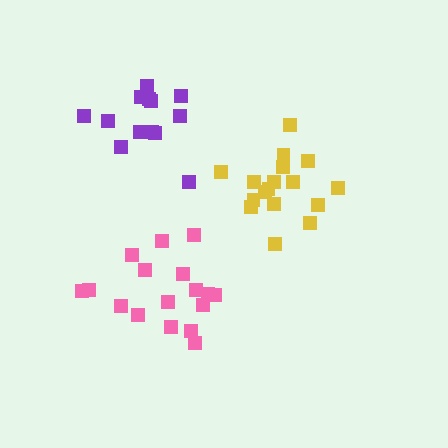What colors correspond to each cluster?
The clusters are colored: yellow, pink, purple.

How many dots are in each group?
Group 1: 17 dots, Group 2: 17 dots, Group 3: 13 dots (47 total).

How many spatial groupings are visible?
There are 3 spatial groupings.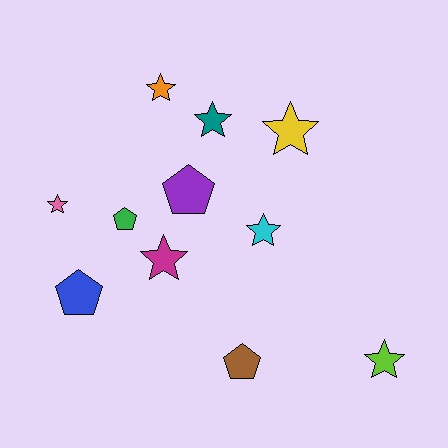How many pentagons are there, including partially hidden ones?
There are 4 pentagons.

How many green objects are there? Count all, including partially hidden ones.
There is 1 green object.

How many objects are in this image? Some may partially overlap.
There are 11 objects.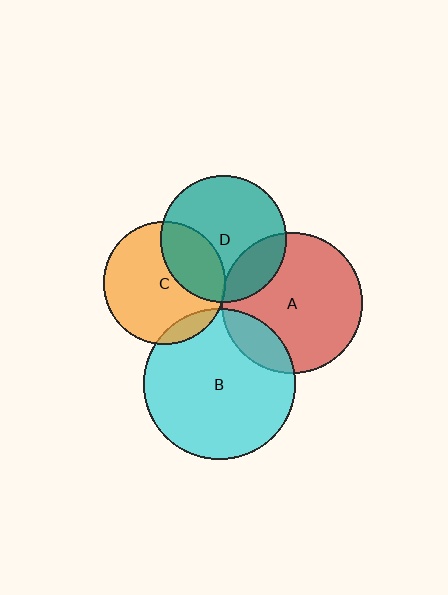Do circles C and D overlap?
Yes.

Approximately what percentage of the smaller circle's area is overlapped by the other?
Approximately 30%.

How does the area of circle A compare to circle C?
Approximately 1.3 times.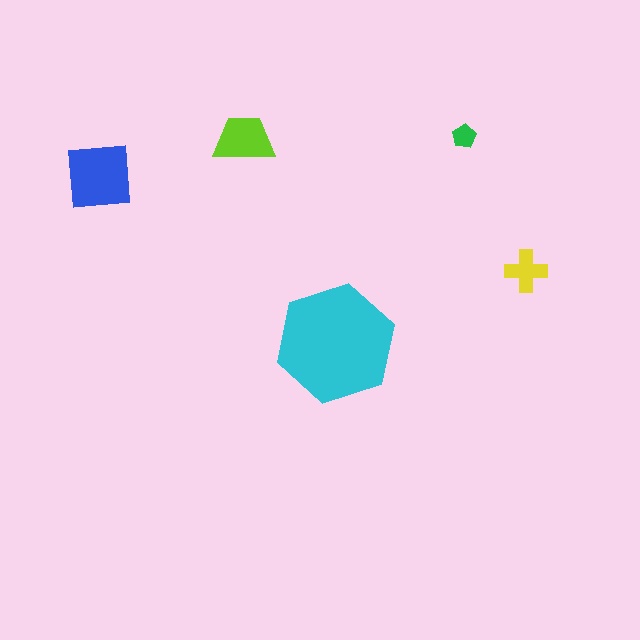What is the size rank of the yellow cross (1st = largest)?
4th.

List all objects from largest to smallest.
The cyan hexagon, the blue square, the lime trapezoid, the yellow cross, the green pentagon.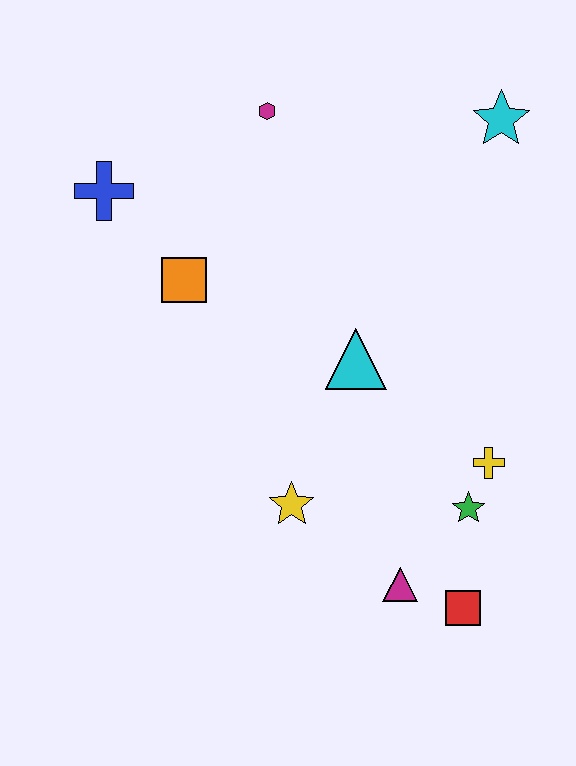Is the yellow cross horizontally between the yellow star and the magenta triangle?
No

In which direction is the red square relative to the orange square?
The red square is below the orange square.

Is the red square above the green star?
No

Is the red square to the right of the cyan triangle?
Yes